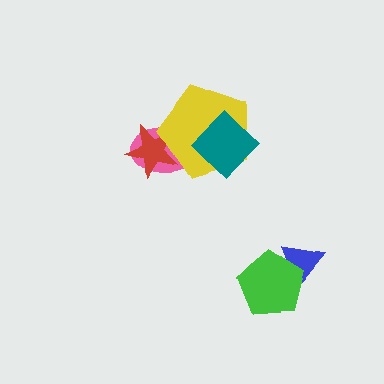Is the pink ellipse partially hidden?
Yes, it is partially covered by another shape.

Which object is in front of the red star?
The yellow pentagon is in front of the red star.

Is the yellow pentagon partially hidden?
Yes, it is partially covered by another shape.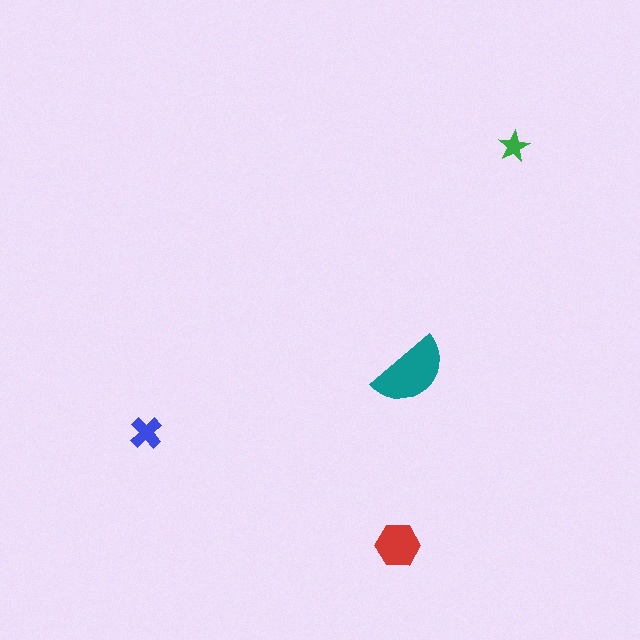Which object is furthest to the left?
The blue cross is leftmost.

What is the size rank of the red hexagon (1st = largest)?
2nd.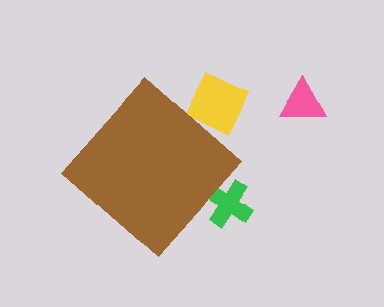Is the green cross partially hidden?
Yes, the green cross is partially hidden behind the brown diamond.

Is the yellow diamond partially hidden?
Yes, the yellow diamond is partially hidden behind the brown diamond.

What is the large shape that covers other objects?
A brown diamond.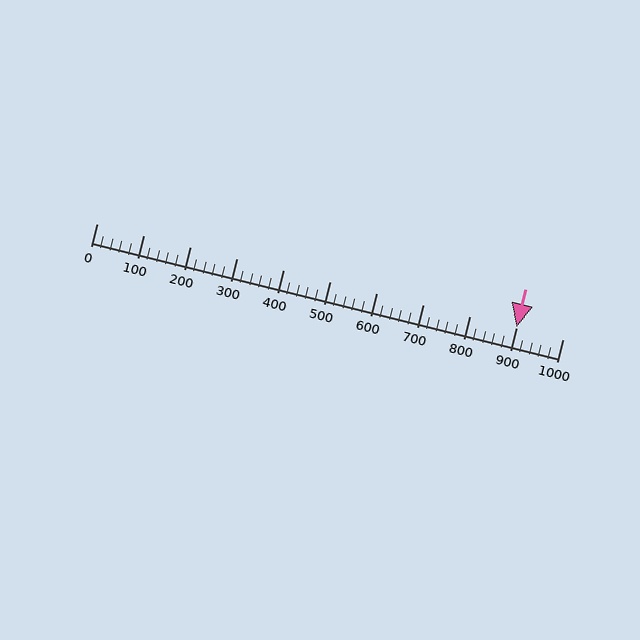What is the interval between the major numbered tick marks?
The major tick marks are spaced 100 units apart.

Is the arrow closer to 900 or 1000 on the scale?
The arrow is closer to 900.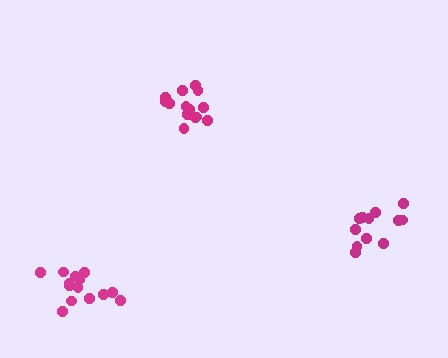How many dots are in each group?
Group 1: 14 dots, Group 2: 15 dots, Group 3: 12 dots (41 total).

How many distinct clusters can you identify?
There are 3 distinct clusters.